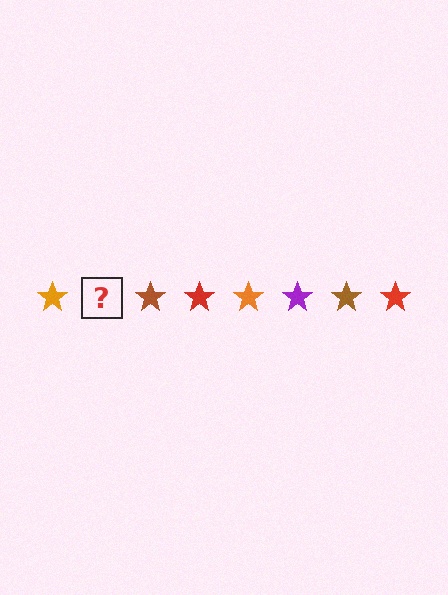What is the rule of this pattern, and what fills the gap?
The rule is that the pattern cycles through orange, purple, brown, red stars. The gap should be filled with a purple star.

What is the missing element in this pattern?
The missing element is a purple star.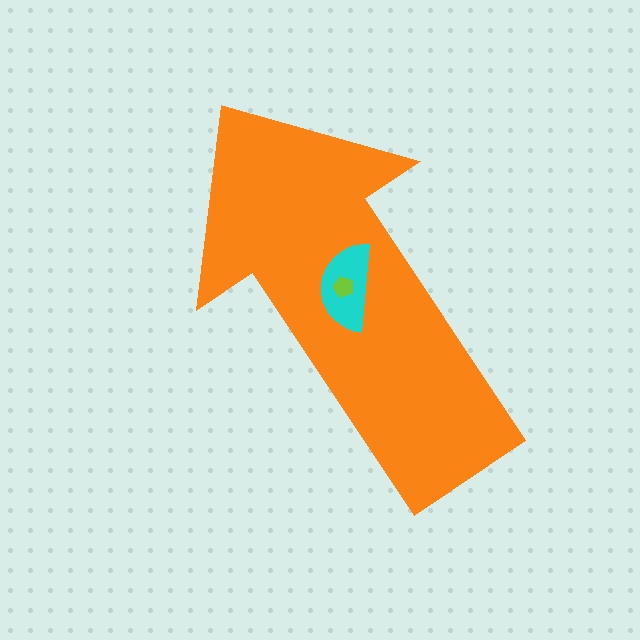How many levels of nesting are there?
3.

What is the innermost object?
The lime pentagon.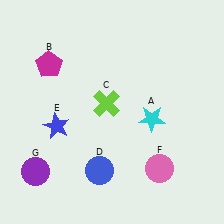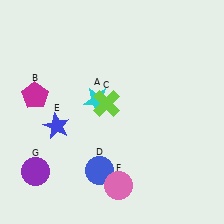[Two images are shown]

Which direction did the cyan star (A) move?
The cyan star (A) moved left.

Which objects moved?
The objects that moved are: the cyan star (A), the magenta pentagon (B), the pink circle (F).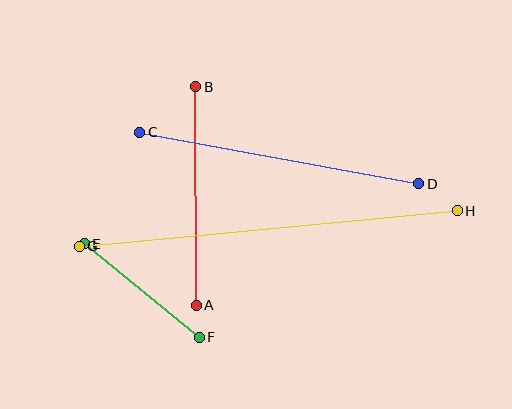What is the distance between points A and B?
The distance is approximately 219 pixels.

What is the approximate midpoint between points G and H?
The midpoint is at approximately (268, 228) pixels.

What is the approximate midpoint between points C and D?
The midpoint is at approximately (279, 158) pixels.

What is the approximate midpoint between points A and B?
The midpoint is at approximately (196, 196) pixels.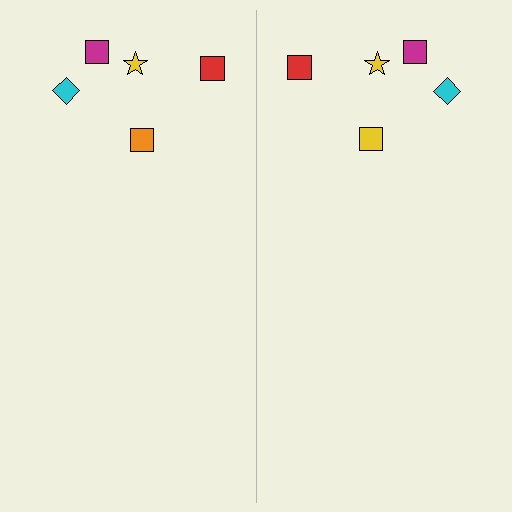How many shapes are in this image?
There are 10 shapes in this image.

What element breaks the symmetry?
The yellow square on the right side breaks the symmetry — its mirror counterpart is orange.